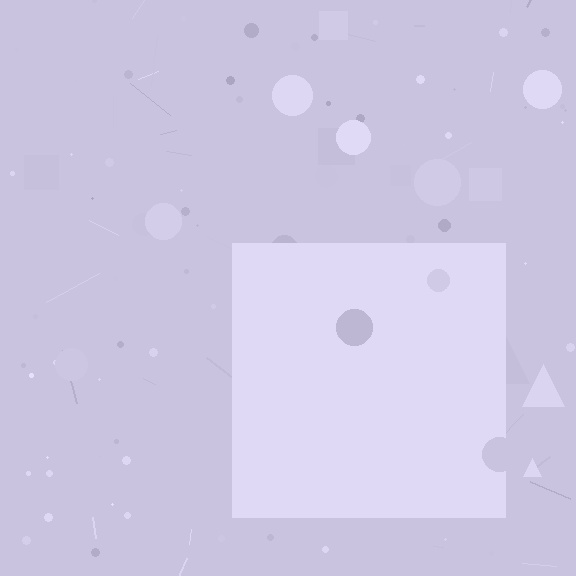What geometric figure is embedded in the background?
A square is embedded in the background.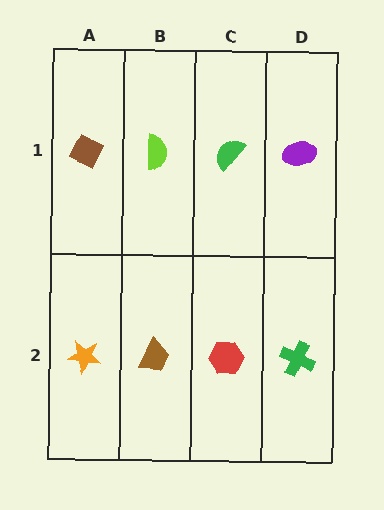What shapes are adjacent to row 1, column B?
A brown trapezoid (row 2, column B), a brown diamond (row 1, column A), a green semicircle (row 1, column C).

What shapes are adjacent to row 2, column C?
A green semicircle (row 1, column C), a brown trapezoid (row 2, column B), a green cross (row 2, column D).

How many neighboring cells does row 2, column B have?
3.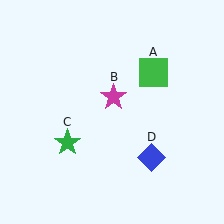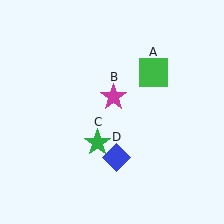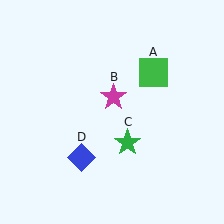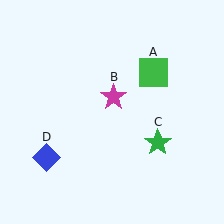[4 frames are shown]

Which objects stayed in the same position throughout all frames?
Green square (object A) and magenta star (object B) remained stationary.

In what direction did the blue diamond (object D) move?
The blue diamond (object D) moved left.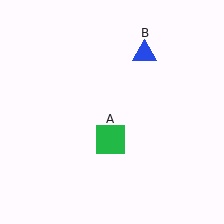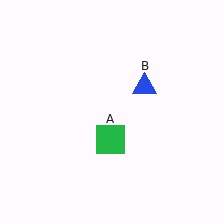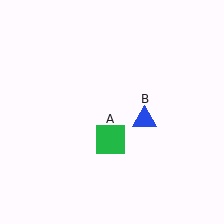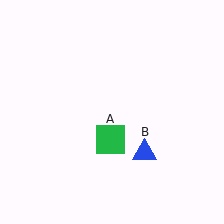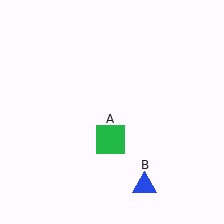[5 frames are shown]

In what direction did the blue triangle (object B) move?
The blue triangle (object B) moved down.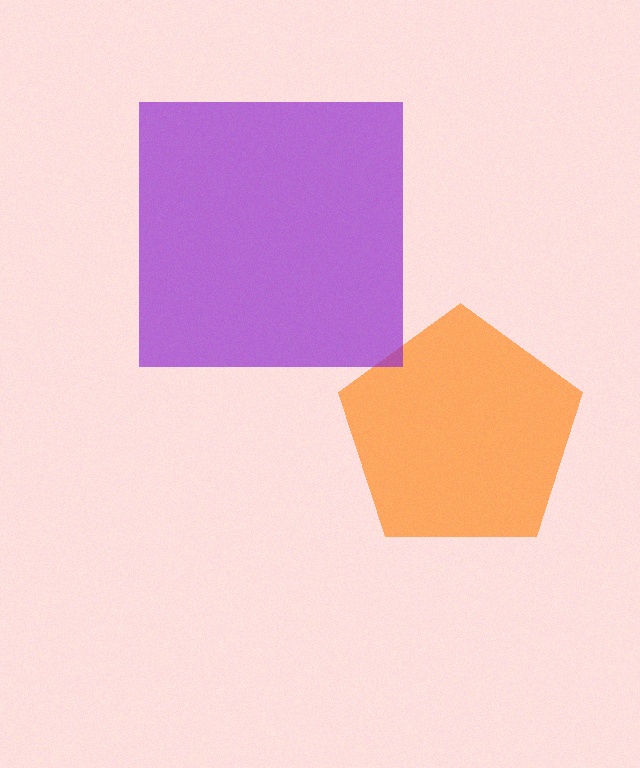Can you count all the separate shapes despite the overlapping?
Yes, there are 2 separate shapes.